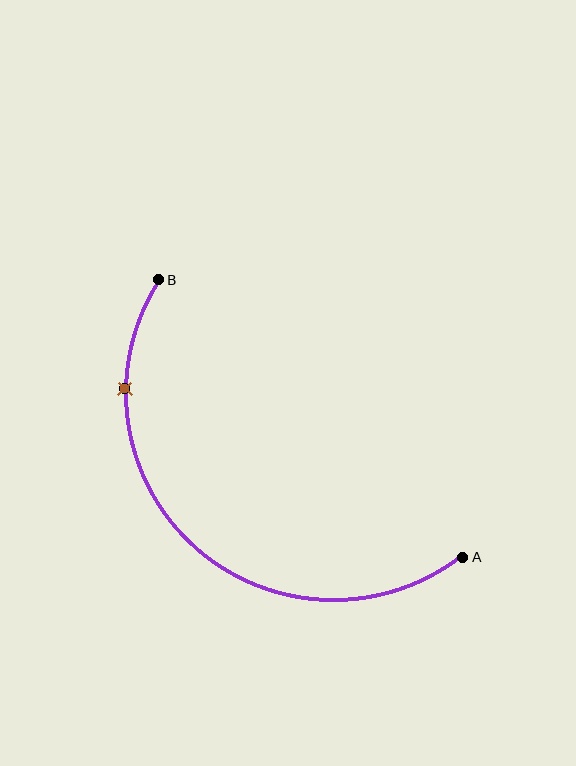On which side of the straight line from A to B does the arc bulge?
The arc bulges below and to the left of the straight line connecting A and B.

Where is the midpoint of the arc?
The arc midpoint is the point on the curve farthest from the straight line joining A and B. It sits below and to the left of that line.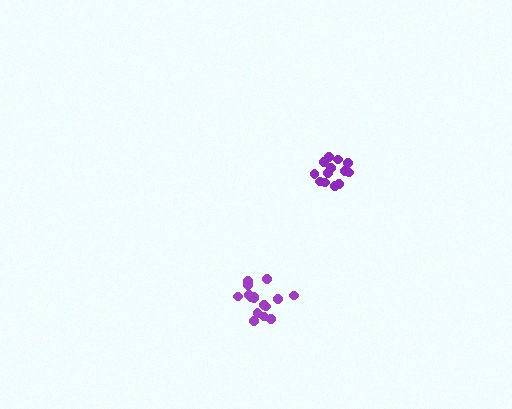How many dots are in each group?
Group 1: 16 dots, Group 2: 13 dots (29 total).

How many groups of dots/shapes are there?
There are 2 groups.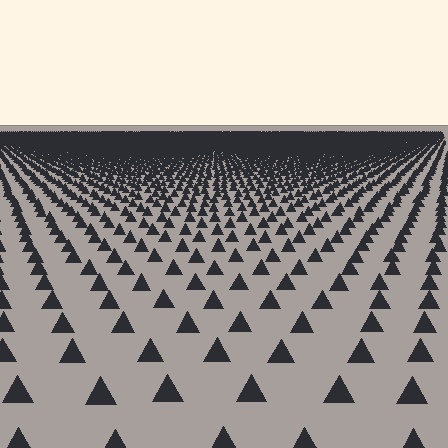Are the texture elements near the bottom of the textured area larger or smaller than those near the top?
Larger. Near the bottom, elements are closer to the viewer and appear at a bigger on-screen size.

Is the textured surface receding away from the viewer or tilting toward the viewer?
The surface is receding away from the viewer. Texture elements get smaller and denser toward the top.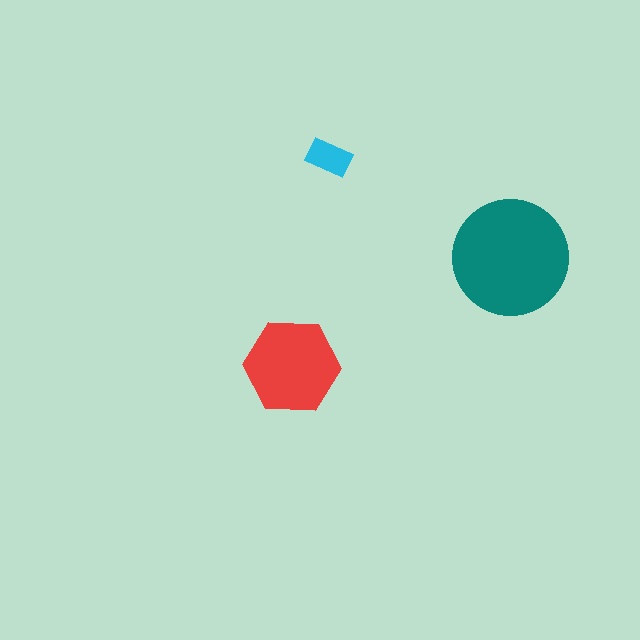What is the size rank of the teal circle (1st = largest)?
1st.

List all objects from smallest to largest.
The cyan rectangle, the red hexagon, the teal circle.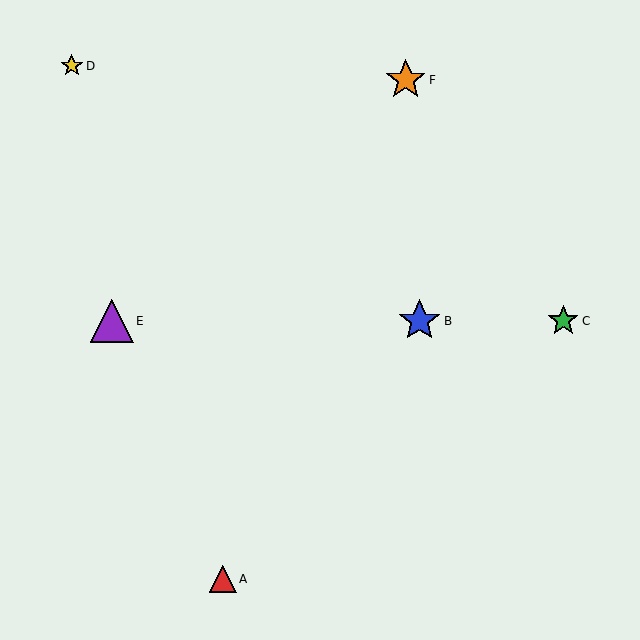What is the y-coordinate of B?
Object B is at y≈321.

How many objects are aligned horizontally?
3 objects (B, C, E) are aligned horizontally.